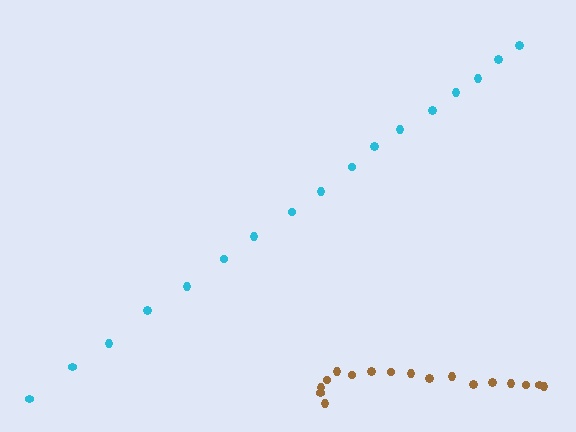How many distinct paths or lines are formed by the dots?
There are 2 distinct paths.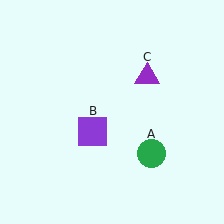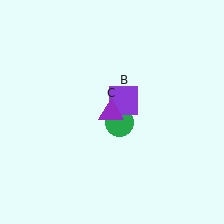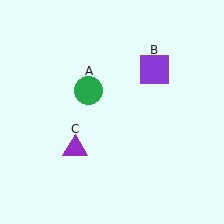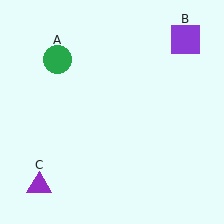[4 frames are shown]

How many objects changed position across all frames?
3 objects changed position: green circle (object A), purple square (object B), purple triangle (object C).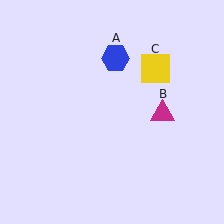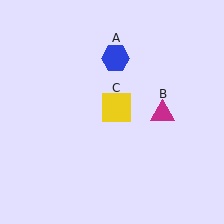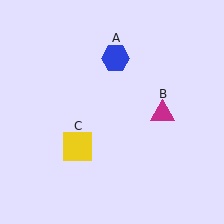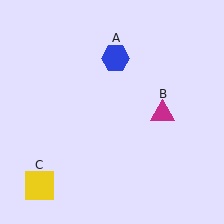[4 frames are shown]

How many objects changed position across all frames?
1 object changed position: yellow square (object C).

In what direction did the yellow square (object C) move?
The yellow square (object C) moved down and to the left.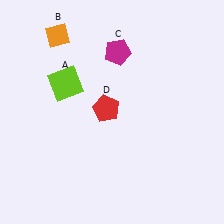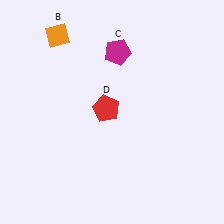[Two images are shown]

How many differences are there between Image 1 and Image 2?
There is 1 difference between the two images.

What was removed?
The lime square (A) was removed in Image 2.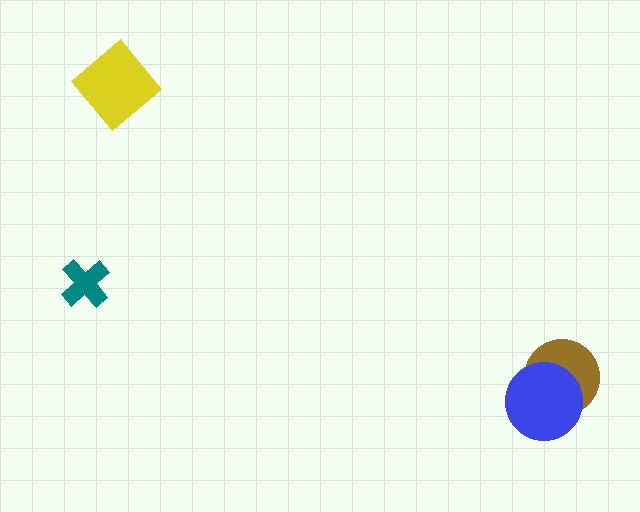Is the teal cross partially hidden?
No, no other shape covers it.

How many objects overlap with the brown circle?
1 object overlaps with the brown circle.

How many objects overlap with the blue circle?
1 object overlaps with the blue circle.